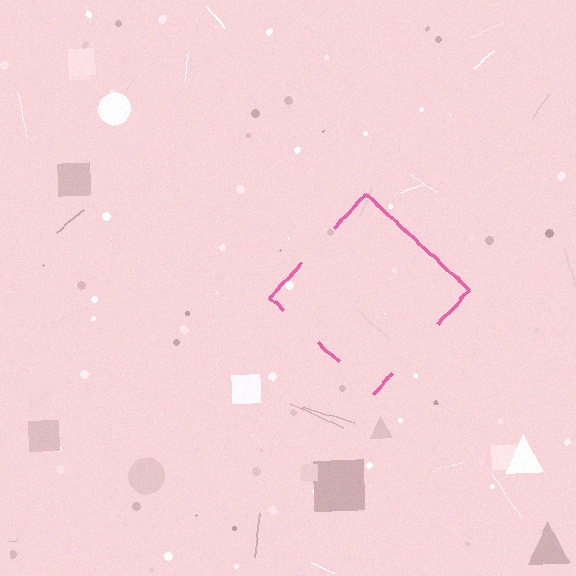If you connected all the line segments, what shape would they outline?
They would outline a diamond.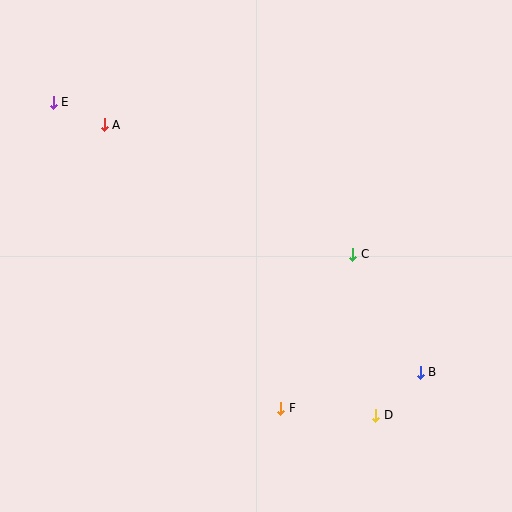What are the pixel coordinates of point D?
Point D is at (376, 415).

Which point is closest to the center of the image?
Point C at (353, 254) is closest to the center.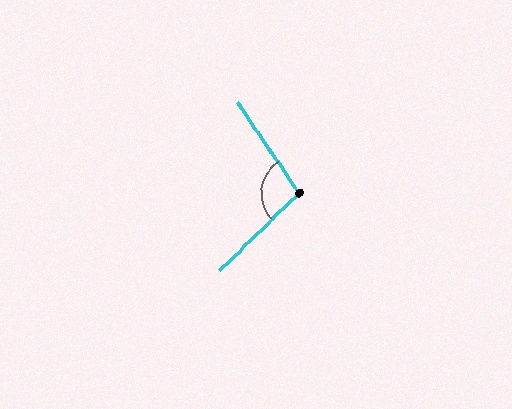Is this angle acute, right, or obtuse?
It is obtuse.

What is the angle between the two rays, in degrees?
Approximately 100 degrees.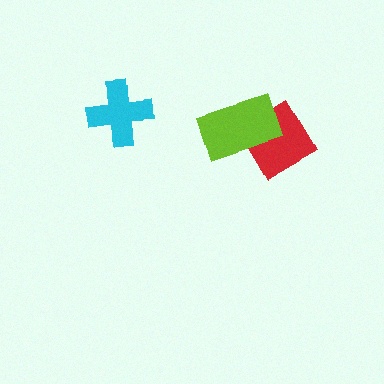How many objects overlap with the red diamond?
1 object overlaps with the red diamond.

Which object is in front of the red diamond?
The lime rectangle is in front of the red diamond.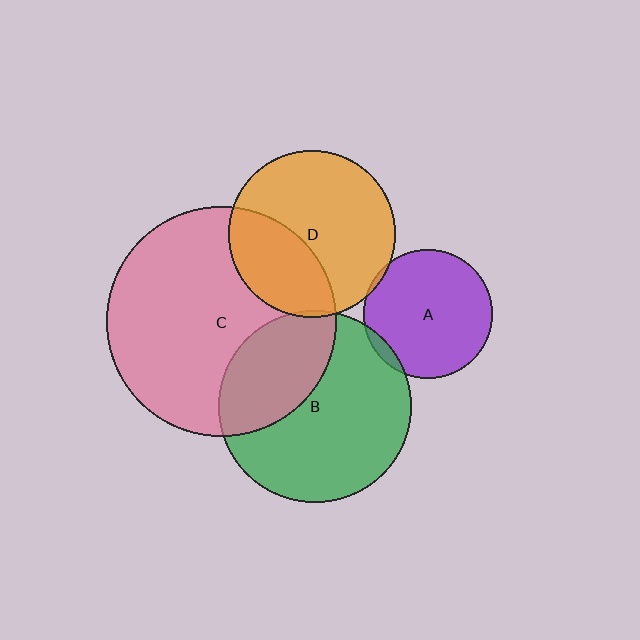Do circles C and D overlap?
Yes.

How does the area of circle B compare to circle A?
Approximately 2.2 times.